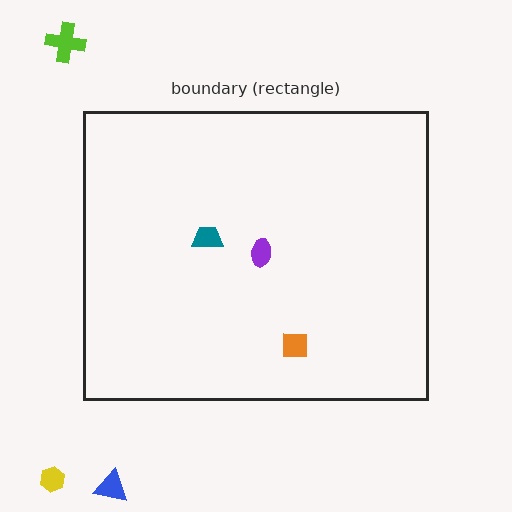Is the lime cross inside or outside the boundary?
Outside.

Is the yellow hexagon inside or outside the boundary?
Outside.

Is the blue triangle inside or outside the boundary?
Outside.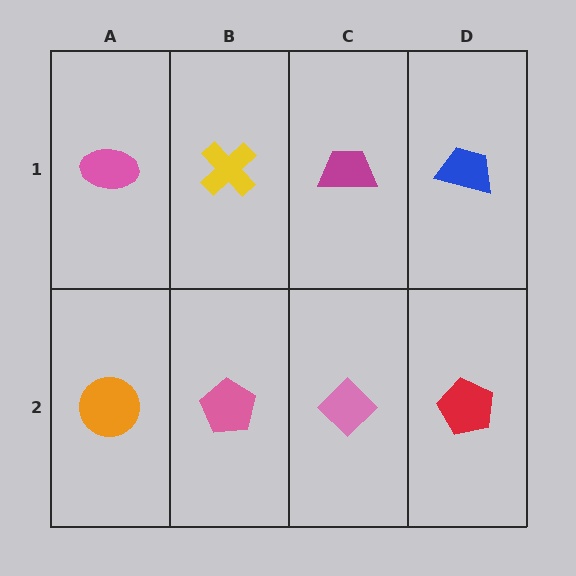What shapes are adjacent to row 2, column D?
A blue trapezoid (row 1, column D), a pink diamond (row 2, column C).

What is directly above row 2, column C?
A magenta trapezoid.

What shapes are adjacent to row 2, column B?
A yellow cross (row 1, column B), an orange circle (row 2, column A), a pink diamond (row 2, column C).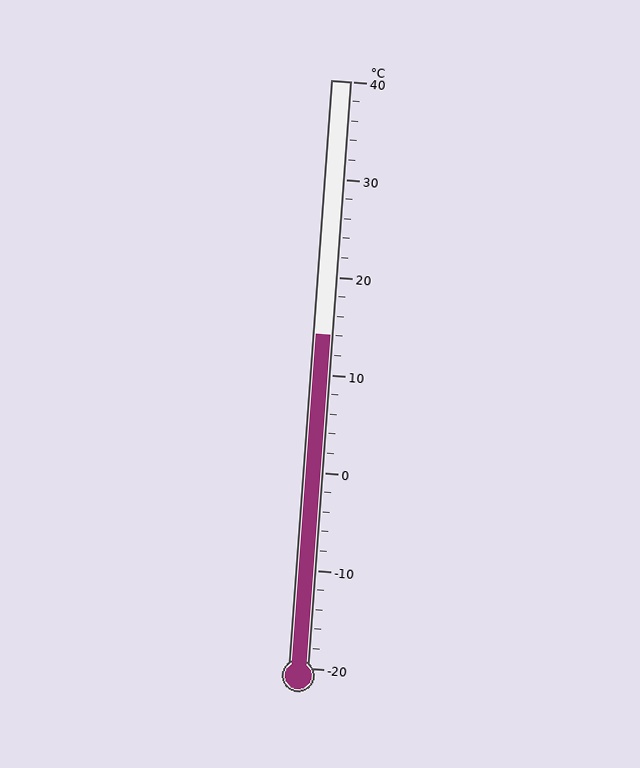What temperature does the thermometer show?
The thermometer shows approximately 14°C.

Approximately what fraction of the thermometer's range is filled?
The thermometer is filled to approximately 55% of its range.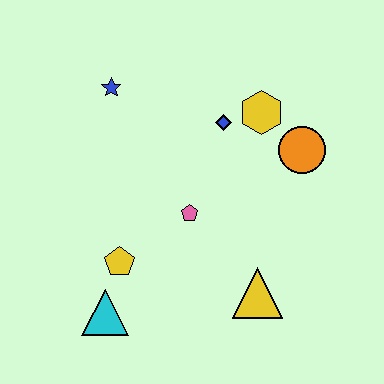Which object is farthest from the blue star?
The yellow triangle is farthest from the blue star.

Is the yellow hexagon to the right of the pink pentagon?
Yes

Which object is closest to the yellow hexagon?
The blue diamond is closest to the yellow hexagon.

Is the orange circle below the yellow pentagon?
No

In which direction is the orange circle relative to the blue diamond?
The orange circle is to the right of the blue diamond.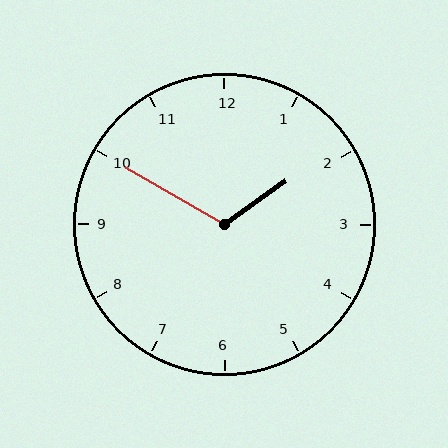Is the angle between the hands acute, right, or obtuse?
It is obtuse.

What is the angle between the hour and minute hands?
Approximately 115 degrees.